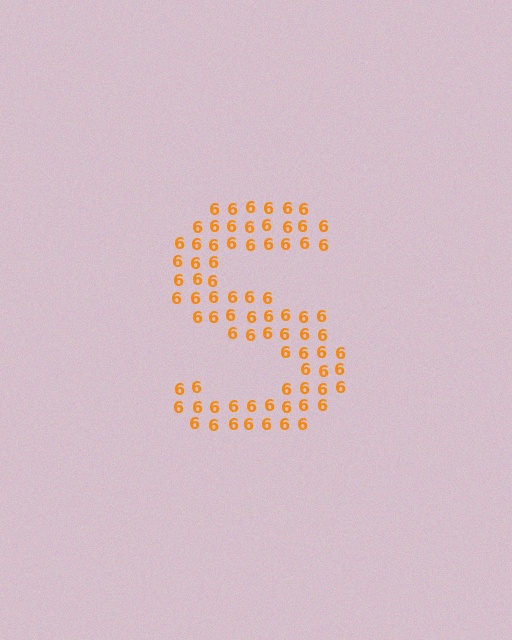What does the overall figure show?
The overall figure shows the letter S.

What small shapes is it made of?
It is made of small digit 6's.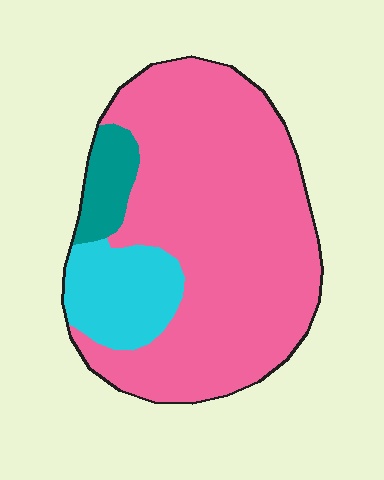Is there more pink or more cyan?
Pink.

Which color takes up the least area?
Teal, at roughly 10%.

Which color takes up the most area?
Pink, at roughly 75%.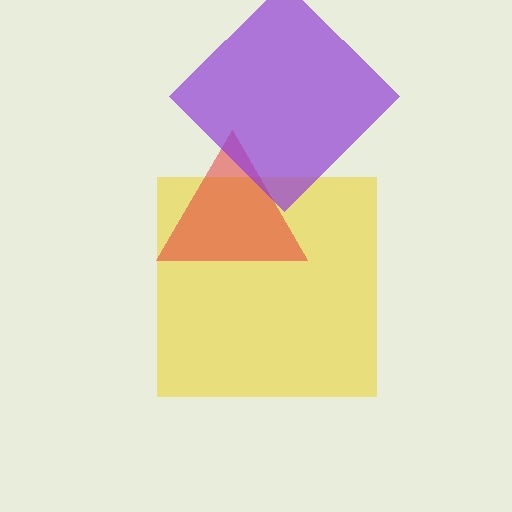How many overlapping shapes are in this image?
There are 3 overlapping shapes in the image.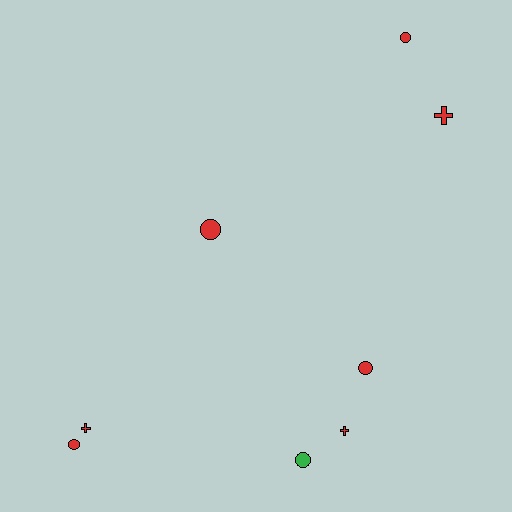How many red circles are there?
There are 4 red circles.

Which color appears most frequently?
Red, with 7 objects.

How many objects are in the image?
There are 8 objects.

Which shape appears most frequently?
Circle, with 5 objects.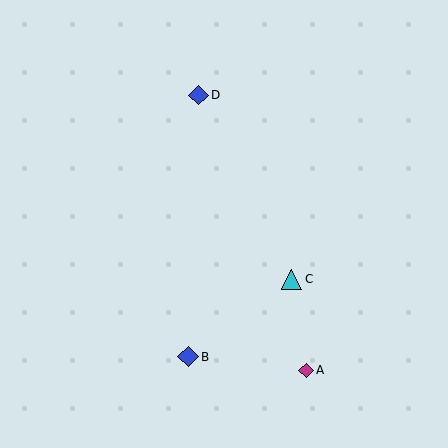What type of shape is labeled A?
Shape A is a magenta diamond.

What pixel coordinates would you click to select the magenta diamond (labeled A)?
Click at (306, 370) to select the magenta diamond A.